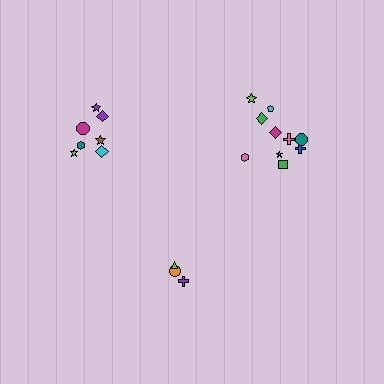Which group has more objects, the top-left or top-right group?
The top-right group.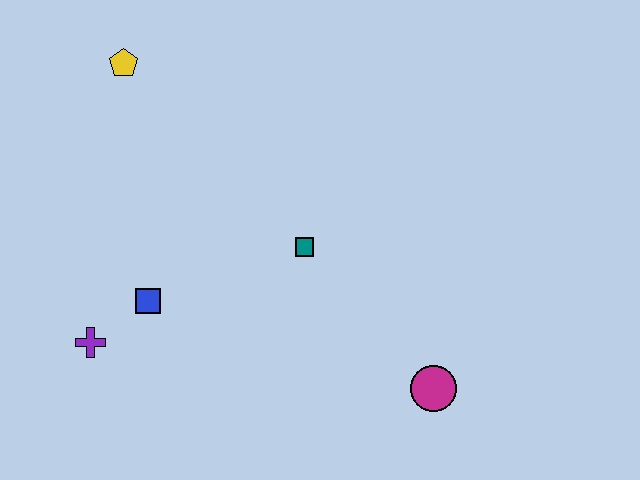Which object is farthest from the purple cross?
The magenta circle is farthest from the purple cross.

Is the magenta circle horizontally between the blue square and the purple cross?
No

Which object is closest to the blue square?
The purple cross is closest to the blue square.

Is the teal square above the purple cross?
Yes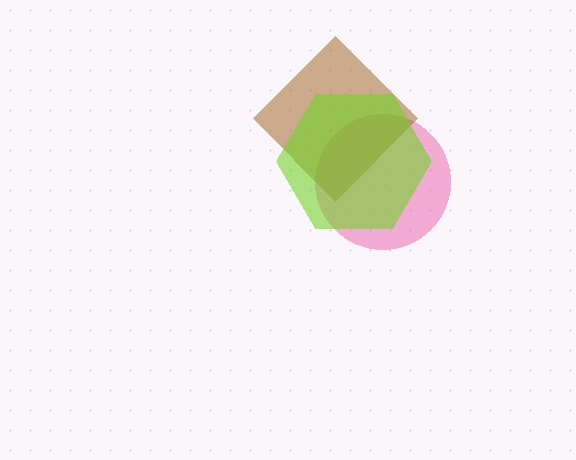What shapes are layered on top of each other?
The layered shapes are: a pink circle, a brown diamond, a lime hexagon.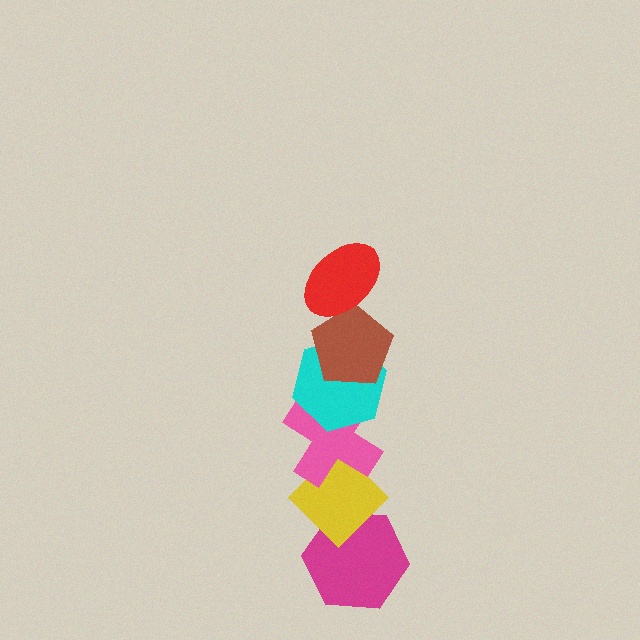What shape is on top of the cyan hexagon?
The brown pentagon is on top of the cyan hexagon.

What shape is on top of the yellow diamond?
The pink cross is on top of the yellow diamond.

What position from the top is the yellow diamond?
The yellow diamond is 5th from the top.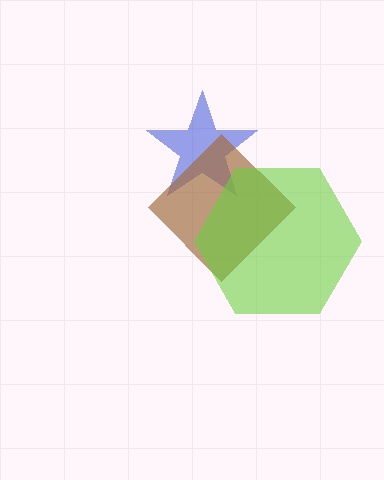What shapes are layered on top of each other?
The layered shapes are: a blue star, a brown diamond, a lime hexagon.